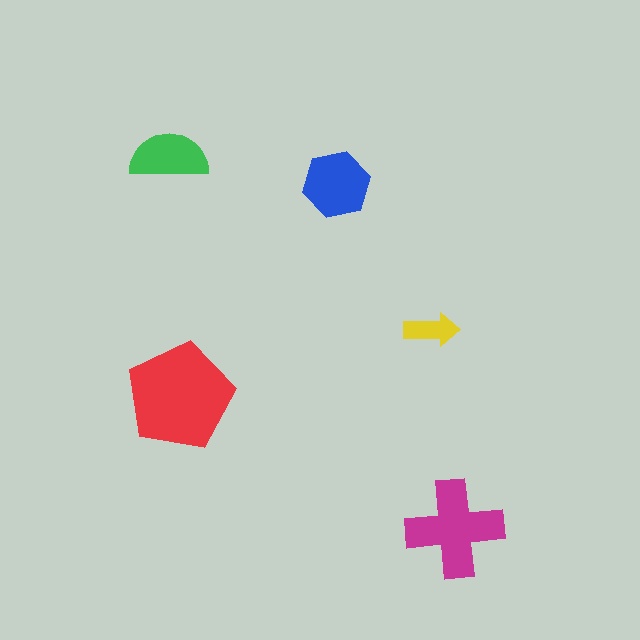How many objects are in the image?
There are 5 objects in the image.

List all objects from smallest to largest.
The yellow arrow, the green semicircle, the blue hexagon, the magenta cross, the red pentagon.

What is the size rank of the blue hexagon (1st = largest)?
3rd.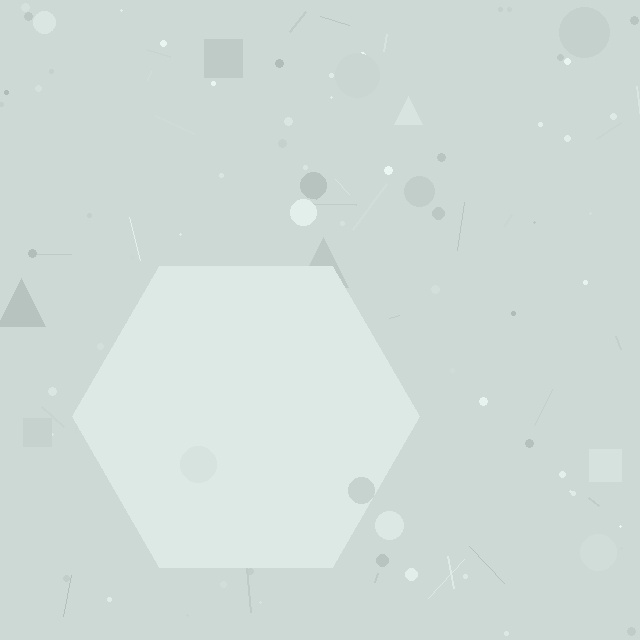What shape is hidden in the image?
A hexagon is hidden in the image.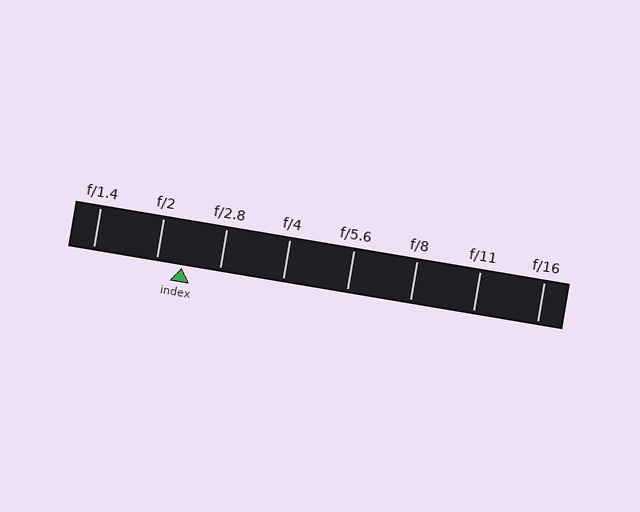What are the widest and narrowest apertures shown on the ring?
The widest aperture shown is f/1.4 and the narrowest is f/16.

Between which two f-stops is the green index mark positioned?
The index mark is between f/2 and f/2.8.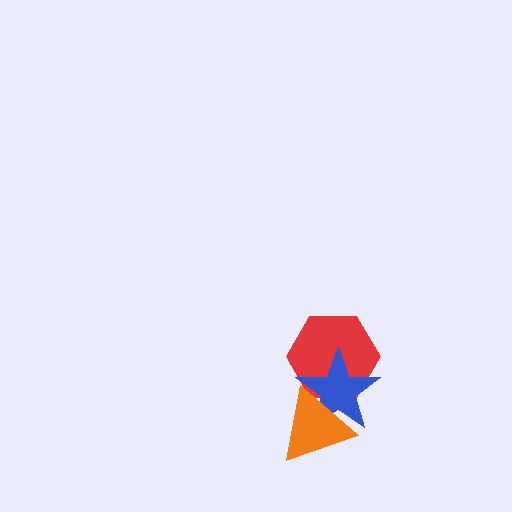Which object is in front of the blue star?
The orange triangle is in front of the blue star.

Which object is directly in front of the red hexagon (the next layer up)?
The blue star is directly in front of the red hexagon.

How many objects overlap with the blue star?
2 objects overlap with the blue star.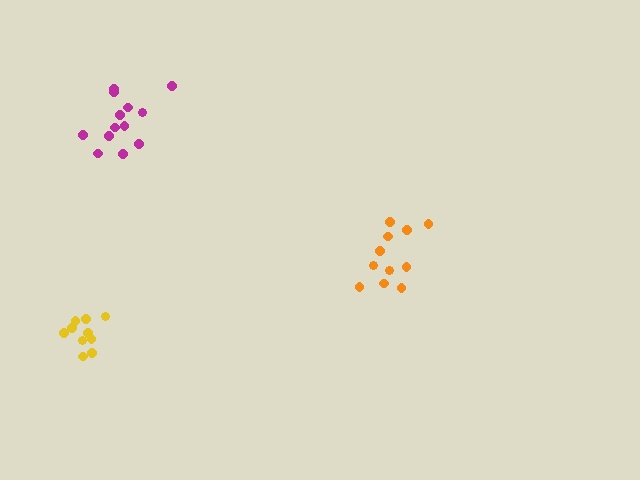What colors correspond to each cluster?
The clusters are colored: magenta, orange, yellow.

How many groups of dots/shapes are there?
There are 3 groups.